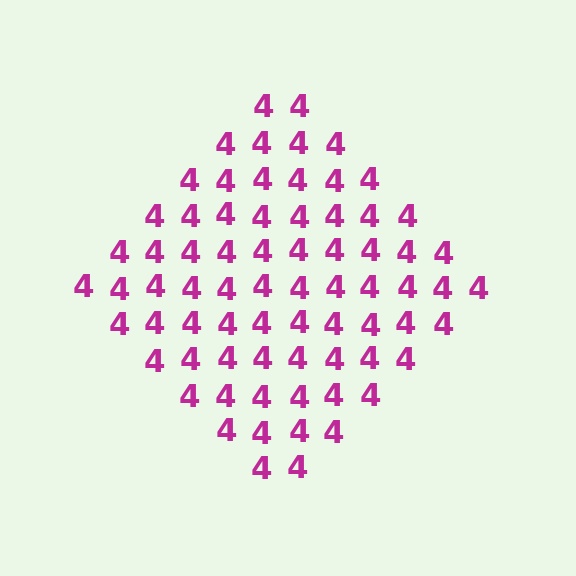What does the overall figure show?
The overall figure shows a diamond.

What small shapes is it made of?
It is made of small digit 4's.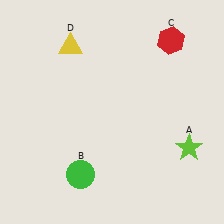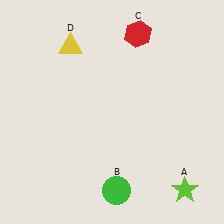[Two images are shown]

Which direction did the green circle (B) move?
The green circle (B) moved right.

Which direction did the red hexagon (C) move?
The red hexagon (C) moved left.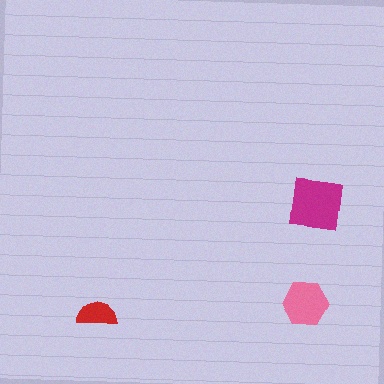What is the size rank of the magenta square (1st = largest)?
1st.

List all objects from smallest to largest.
The red semicircle, the pink hexagon, the magenta square.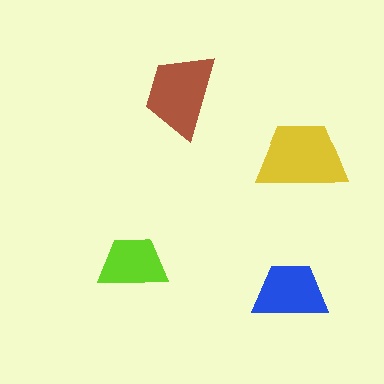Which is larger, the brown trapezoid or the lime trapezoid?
The brown one.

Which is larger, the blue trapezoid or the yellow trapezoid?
The yellow one.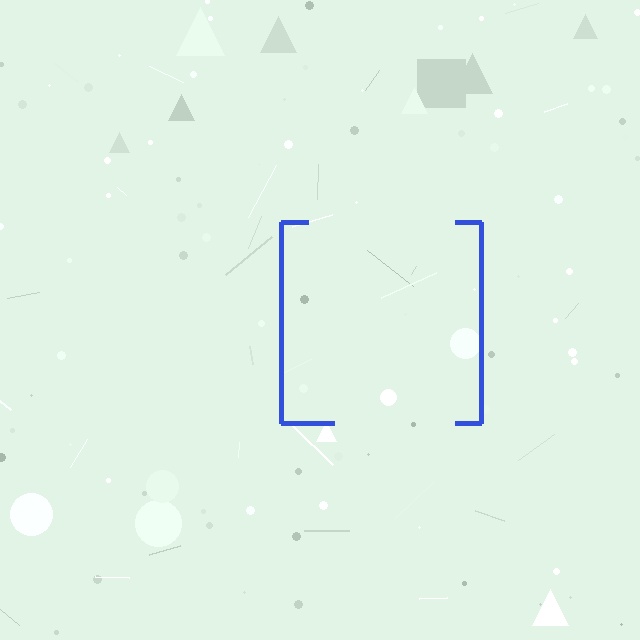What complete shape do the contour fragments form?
The contour fragments form a square.